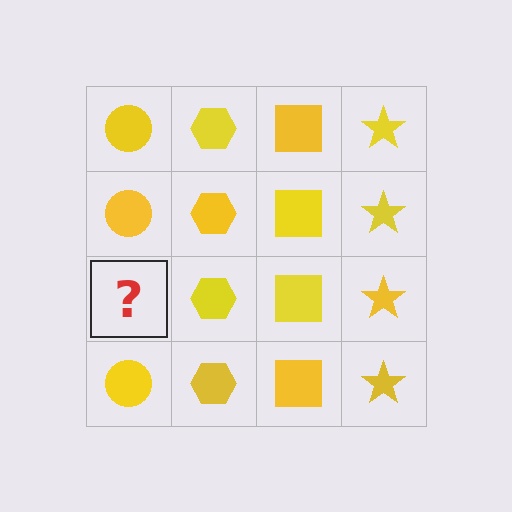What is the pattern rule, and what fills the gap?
The rule is that each column has a consistent shape. The gap should be filled with a yellow circle.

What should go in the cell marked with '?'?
The missing cell should contain a yellow circle.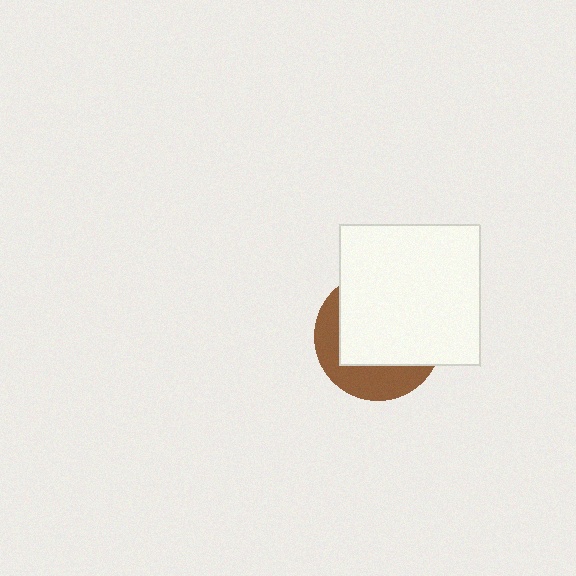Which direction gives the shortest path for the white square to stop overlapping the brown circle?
Moving toward the upper-right gives the shortest separation.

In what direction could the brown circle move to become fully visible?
The brown circle could move toward the lower-left. That would shift it out from behind the white square entirely.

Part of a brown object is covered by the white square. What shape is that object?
It is a circle.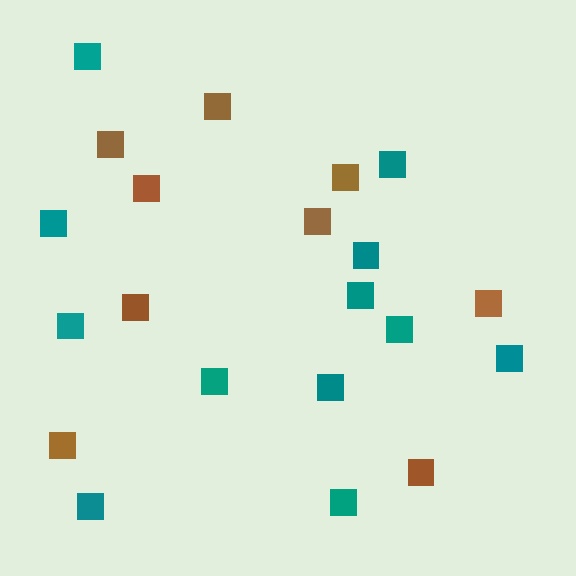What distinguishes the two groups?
There are 2 groups: one group of teal squares (12) and one group of brown squares (9).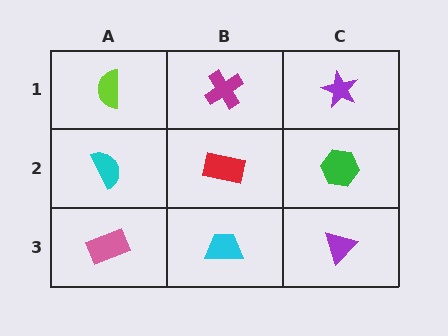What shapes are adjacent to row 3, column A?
A cyan semicircle (row 2, column A), a cyan trapezoid (row 3, column B).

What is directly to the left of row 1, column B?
A lime semicircle.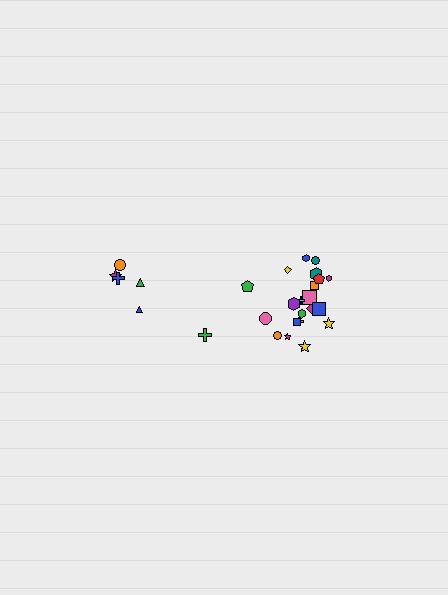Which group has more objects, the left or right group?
The right group.